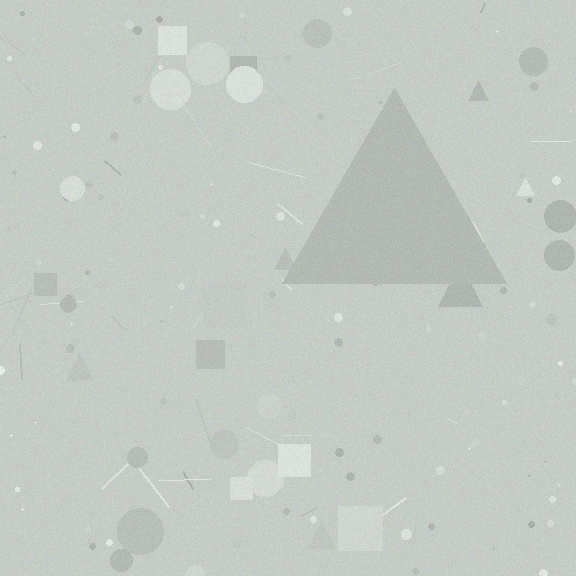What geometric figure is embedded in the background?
A triangle is embedded in the background.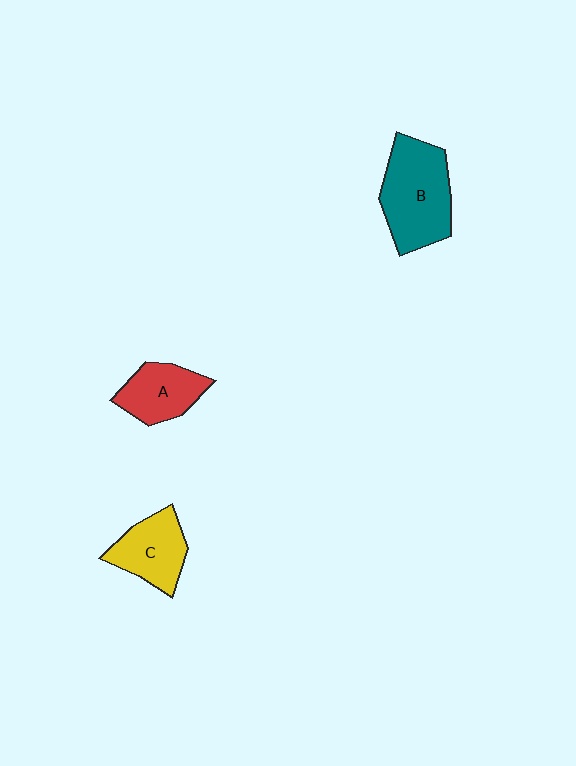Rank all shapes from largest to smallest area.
From largest to smallest: B (teal), C (yellow), A (red).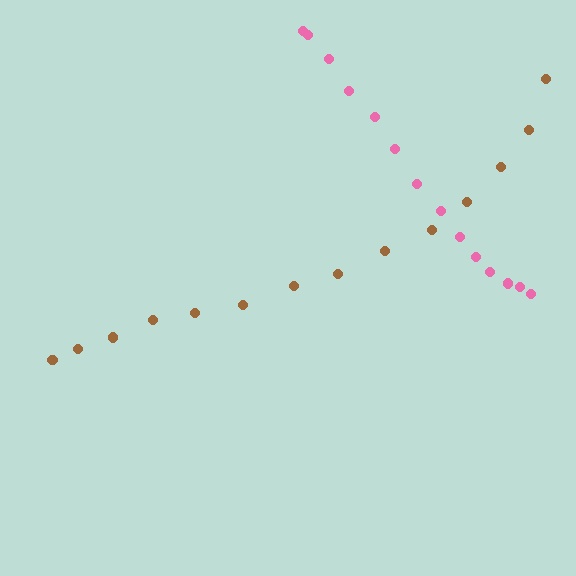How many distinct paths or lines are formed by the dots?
There are 2 distinct paths.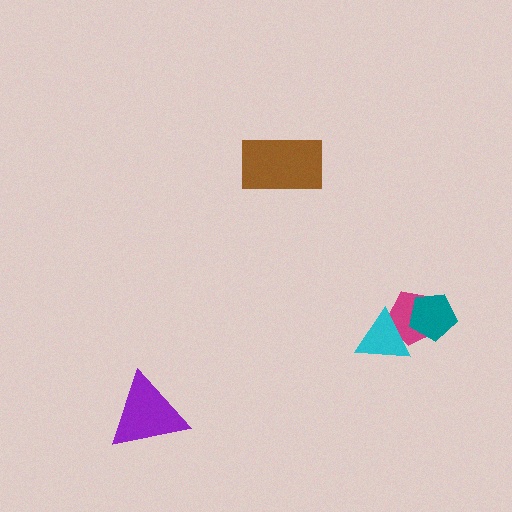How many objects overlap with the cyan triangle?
1 object overlaps with the cyan triangle.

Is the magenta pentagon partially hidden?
Yes, it is partially covered by another shape.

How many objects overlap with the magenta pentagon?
2 objects overlap with the magenta pentagon.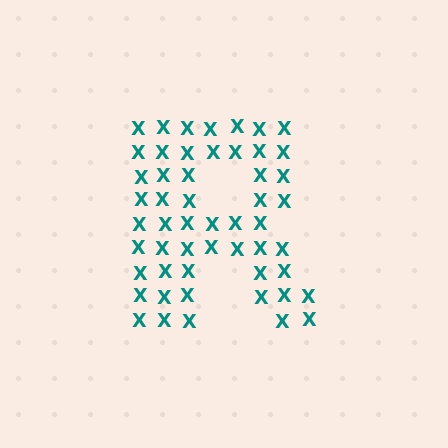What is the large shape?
The large shape is the letter R.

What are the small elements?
The small elements are letter X's.